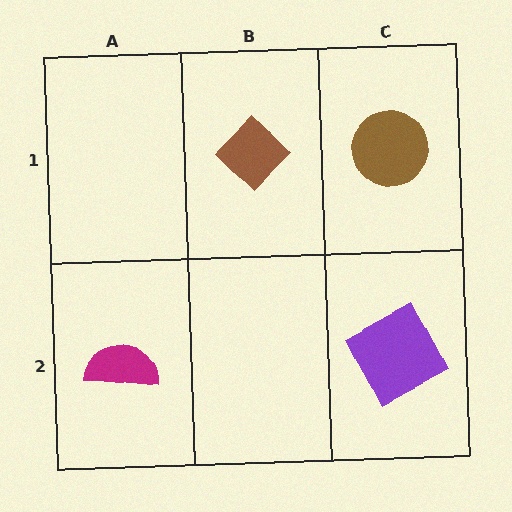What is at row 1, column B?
A brown diamond.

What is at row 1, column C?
A brown circle.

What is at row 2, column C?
A purple square.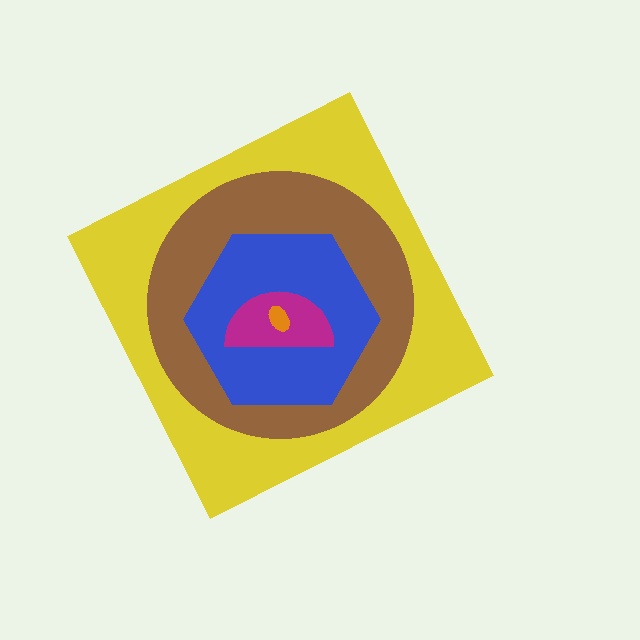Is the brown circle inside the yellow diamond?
Yes.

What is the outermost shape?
The yellow diamond.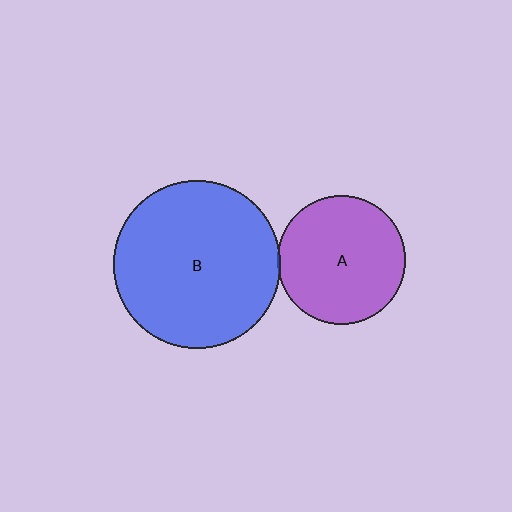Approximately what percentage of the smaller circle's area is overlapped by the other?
Approximately 5%.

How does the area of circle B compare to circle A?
Approximately 1.7 times.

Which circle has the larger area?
Circle B (blue).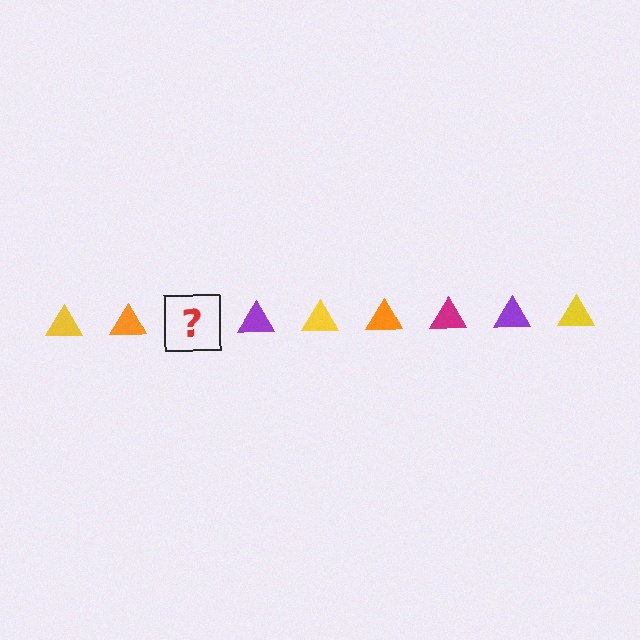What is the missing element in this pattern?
The missing element is a magenta triangle.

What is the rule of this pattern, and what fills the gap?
The rule is that the pattern cycles through yellow, orange, magenta, purple triangles. The gap should be filled with a magenta triangle.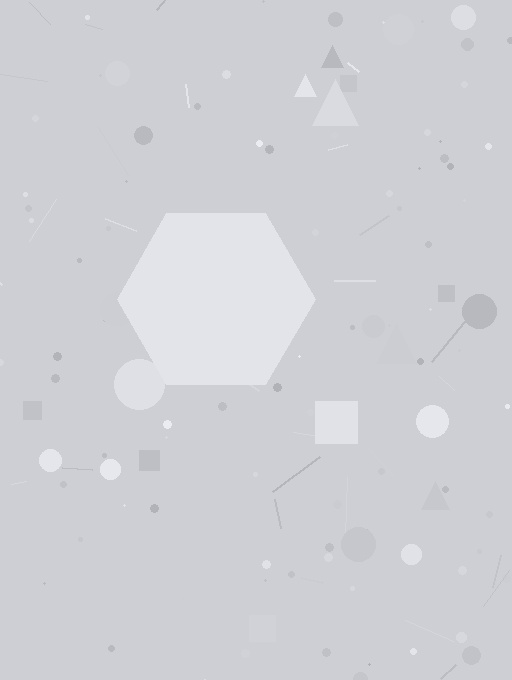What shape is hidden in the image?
A hexagon is hidden in the image.